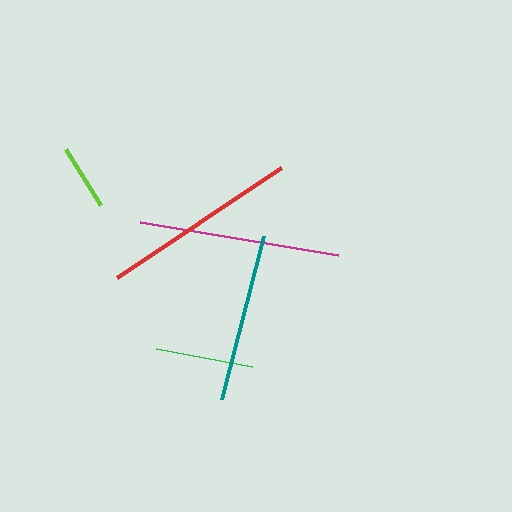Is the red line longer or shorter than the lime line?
The red line is longer than the lime line.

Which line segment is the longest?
The magenta line is the longest at approximately 201 pixels.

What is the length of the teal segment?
The teal segment is approximately 168 pixels long.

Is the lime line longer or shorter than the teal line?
The teal line is longer than the lime line.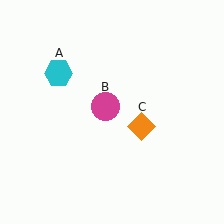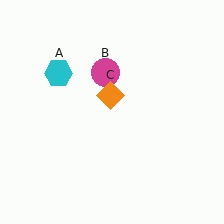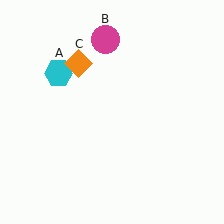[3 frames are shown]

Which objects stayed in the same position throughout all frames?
Cyan hexagon (object A) remained stationary.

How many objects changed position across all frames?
2 objects changed position: magenta circle (object B), orange diamond (object C).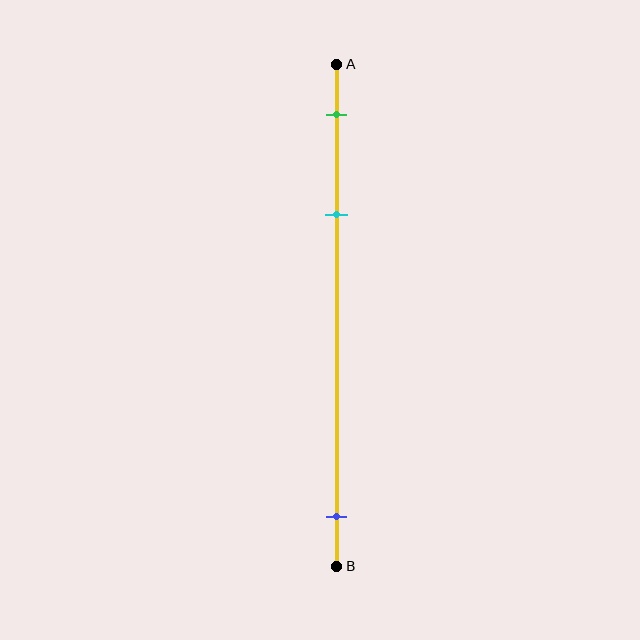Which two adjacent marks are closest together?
The green and cyan marks are the closest adjacent pair.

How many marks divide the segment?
There are 3 marks dividing the segment.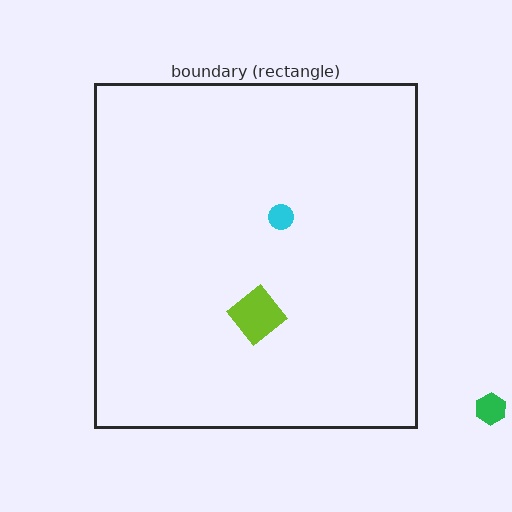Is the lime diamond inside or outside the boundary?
Inside.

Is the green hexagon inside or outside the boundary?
Outside.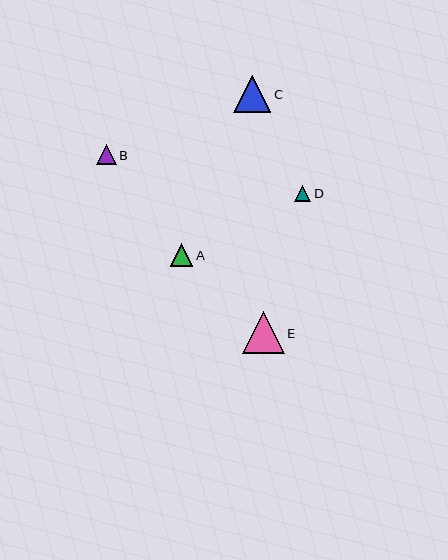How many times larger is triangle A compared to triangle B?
Triangle A is approximately 1.1 times the size of triangle B.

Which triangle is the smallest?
Triangle D is the smallest with a size of approximately 16 pixels.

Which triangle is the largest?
Triangle E is the largest with a size of approximately 42 pixels.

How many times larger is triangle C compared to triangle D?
Triangle C is approximately 2.3 times the size of triangle D.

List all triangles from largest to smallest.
From largest to smallest: E, C, A, B, D.